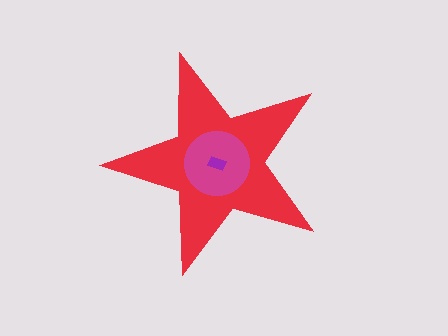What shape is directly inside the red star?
The magenta circle.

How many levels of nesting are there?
3.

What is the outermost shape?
The red star.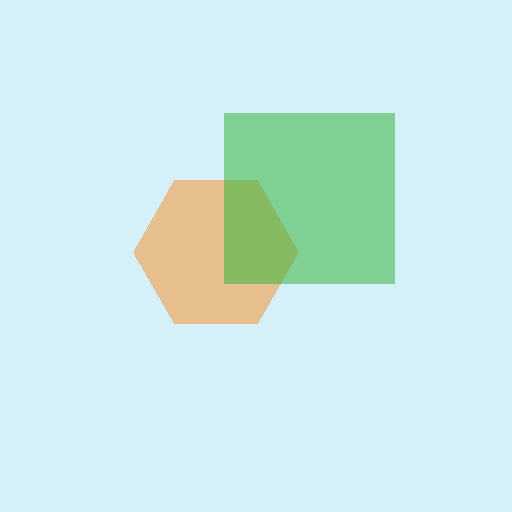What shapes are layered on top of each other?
The layered shapes are: an orange hexagon, a green square.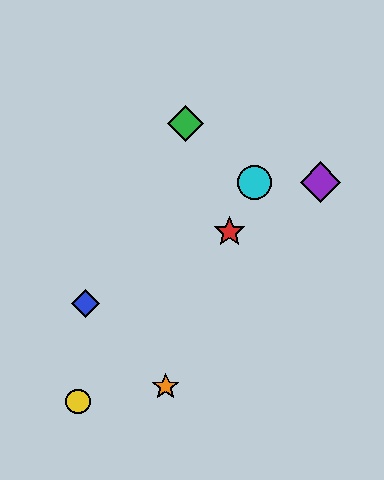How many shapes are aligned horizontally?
2 shapes (the purple diamond, the cyan circle) are aligned horizontally.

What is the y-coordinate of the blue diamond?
The blue diamond is at y≈303.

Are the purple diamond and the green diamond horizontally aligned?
No, the purple diamond is at y≈182 and the green diamond is at y≈124.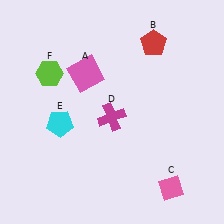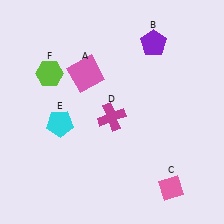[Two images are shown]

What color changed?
The pentagon (B) changed from red in Image 1 to purple in Image 2.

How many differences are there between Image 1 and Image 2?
There is 1 difference between the two images.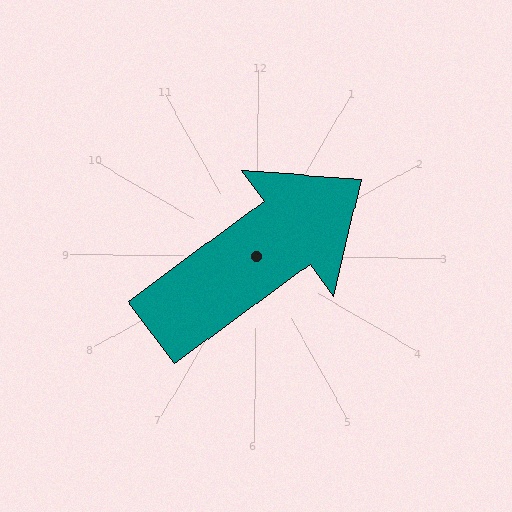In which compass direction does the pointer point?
Northeast.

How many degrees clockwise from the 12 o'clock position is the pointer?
Approximately 53 degrees.